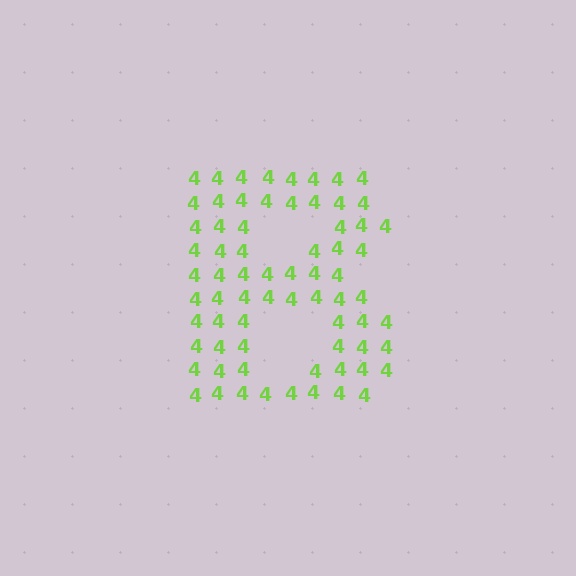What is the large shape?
The large shape is the letter B.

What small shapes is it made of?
It is made of small digit 4's.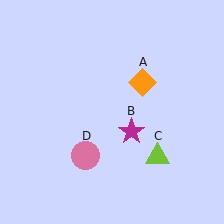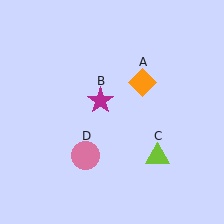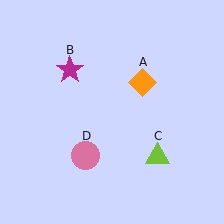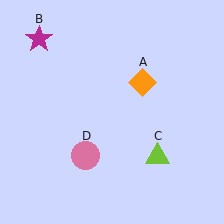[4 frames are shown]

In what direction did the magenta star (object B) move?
The magenta star (object B) moved up and to the left.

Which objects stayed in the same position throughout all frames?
Orange diamond (object A) and lime triangle (object C) and pink circle (object D) remained stationary.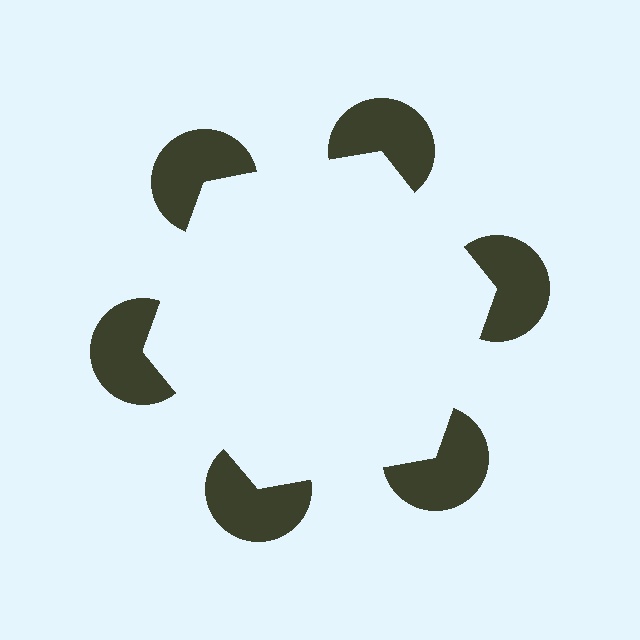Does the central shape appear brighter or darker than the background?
It typically appears slightly brighter than the background, even though no actual brightness change is drawn.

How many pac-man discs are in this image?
There are 6 — one at each vertex of the illusory hexagon.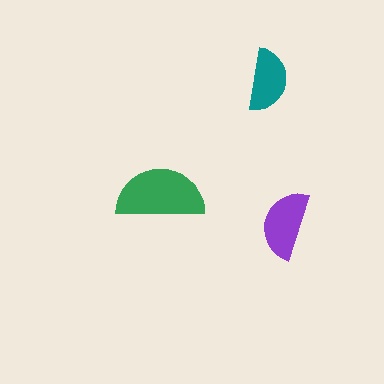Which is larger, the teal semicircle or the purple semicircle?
The purple one.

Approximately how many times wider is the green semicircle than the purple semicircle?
About 1.5 times wider.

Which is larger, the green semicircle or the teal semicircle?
The green one.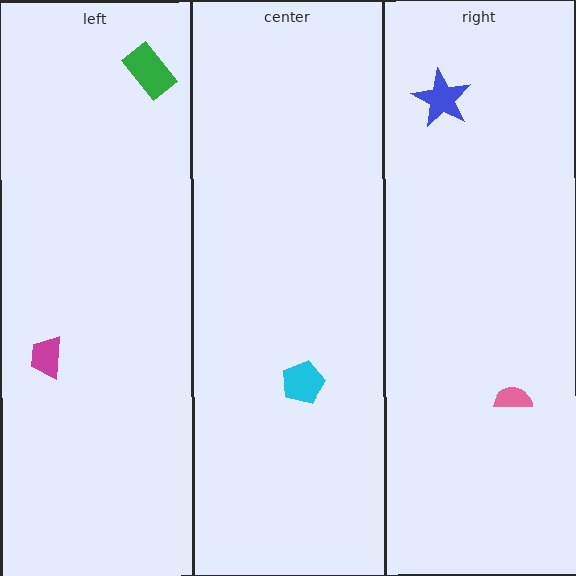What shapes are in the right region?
The blue star, the pink semicircle.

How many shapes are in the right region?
2.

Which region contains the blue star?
The right region.